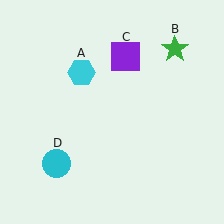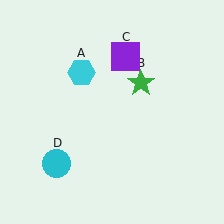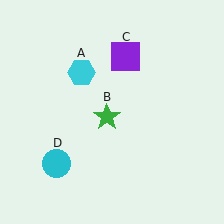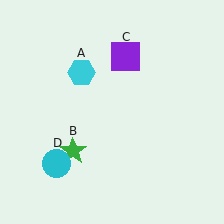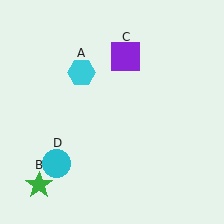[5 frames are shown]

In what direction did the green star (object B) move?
The green star (object B) moved down and to the left.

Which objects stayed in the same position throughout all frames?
Cyan hexagon (object A) and purple square (object C) and cyan circle (object D) remained stationary.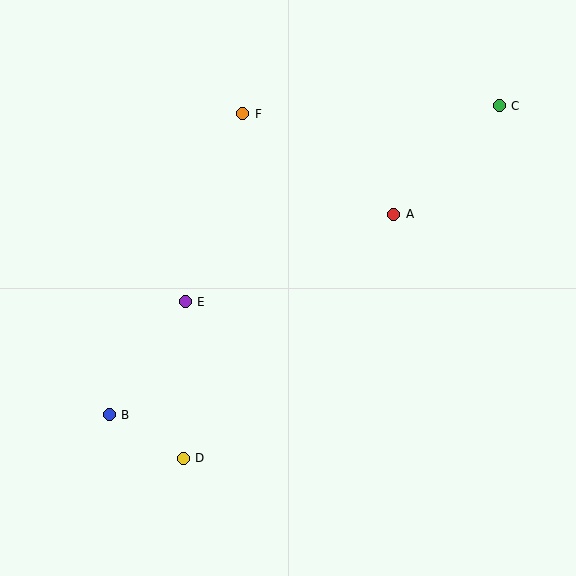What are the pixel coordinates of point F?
Point F is at (243, 114).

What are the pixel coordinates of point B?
Point B is at (109, 415).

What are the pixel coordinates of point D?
Point D is at (183, 458).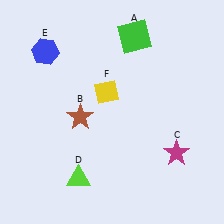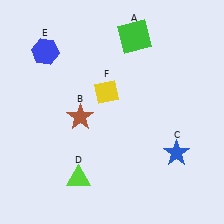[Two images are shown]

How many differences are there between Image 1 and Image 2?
There is 1 difference between the two images.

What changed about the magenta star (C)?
In Image 1, C is magenta. In Image 2, it changed to blue.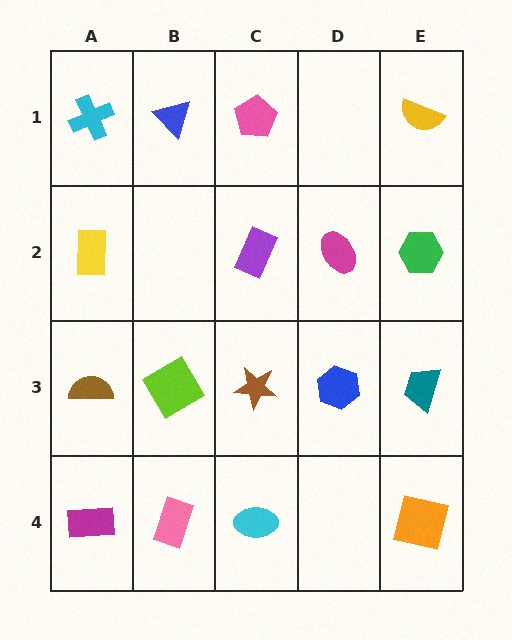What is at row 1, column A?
A cyan cross.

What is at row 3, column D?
A blue hexagon.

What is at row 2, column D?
A magenta ellipse.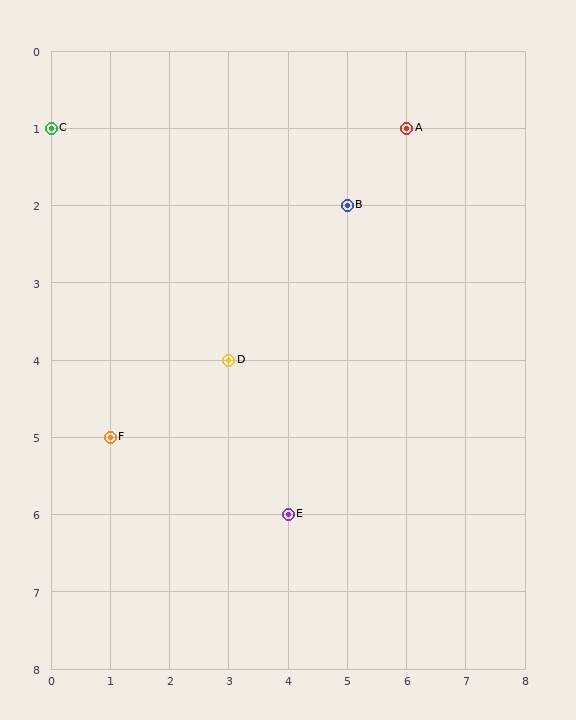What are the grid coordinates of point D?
Point D is at grid coordinates (3, 4).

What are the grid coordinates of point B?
Point B is at grid coordinates (5, 2).